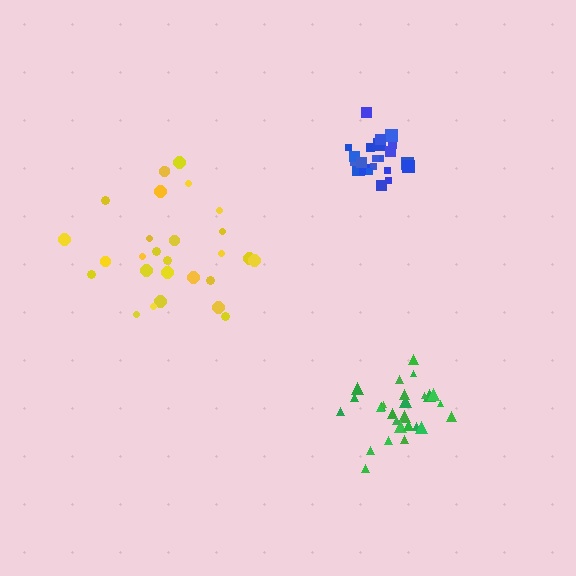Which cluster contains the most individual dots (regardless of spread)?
Green (27).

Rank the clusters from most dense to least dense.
blue, green, yellow.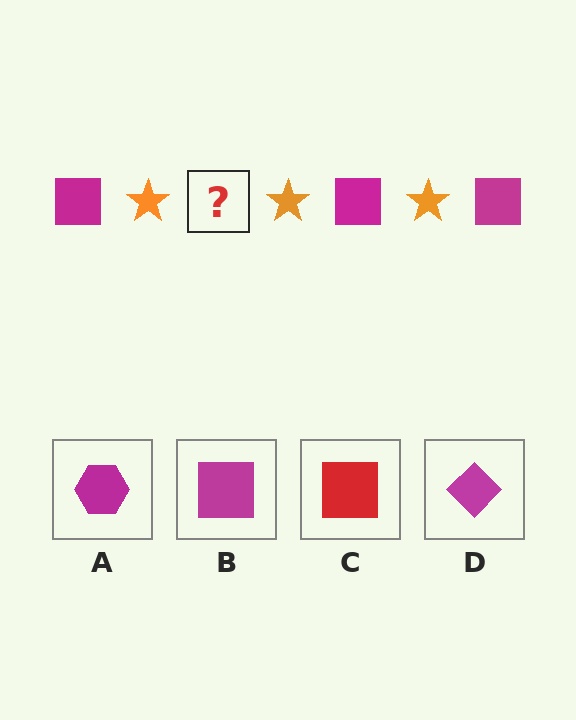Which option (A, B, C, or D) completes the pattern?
B.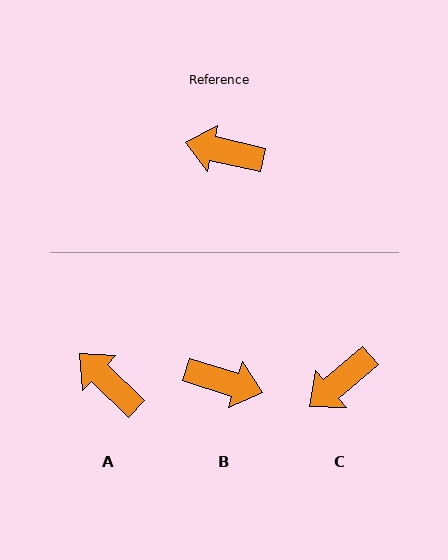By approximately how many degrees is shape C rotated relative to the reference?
Approximately 53 degrees counter-clockwise.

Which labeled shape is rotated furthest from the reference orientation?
B, about 176 degrees away.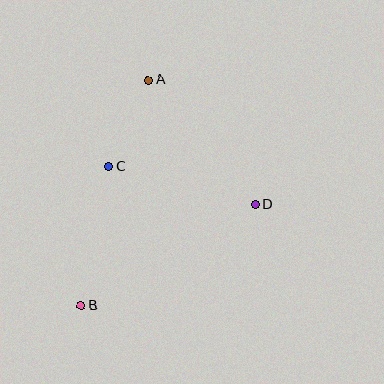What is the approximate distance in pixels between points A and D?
The distance between A and D is approximately 164 pixels.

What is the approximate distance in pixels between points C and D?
The distance between C and D is approximately 152 pixels.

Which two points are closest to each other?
Points A and C are closest to each other.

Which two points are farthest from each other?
Points A and B are farthest from each other.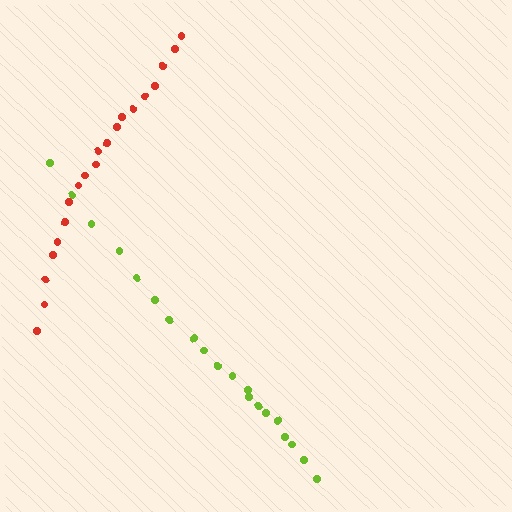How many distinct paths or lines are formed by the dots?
There are 2 distinct paths.